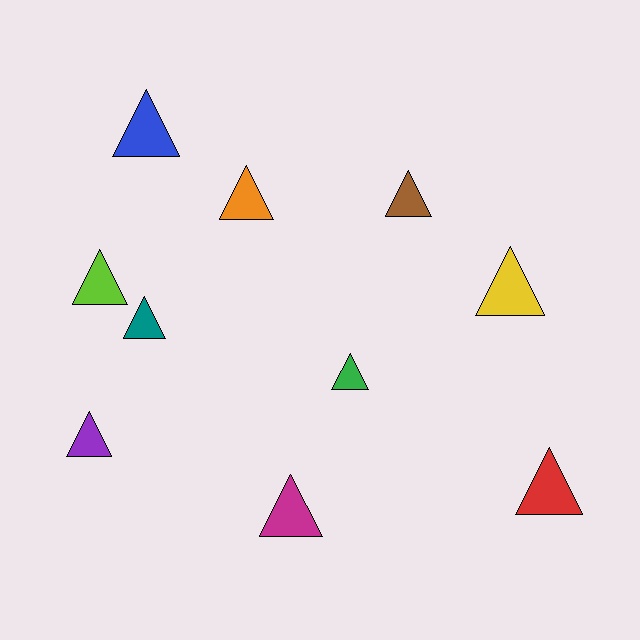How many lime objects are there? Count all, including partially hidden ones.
There is 1 lime object.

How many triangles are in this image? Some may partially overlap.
There are 10 triangles.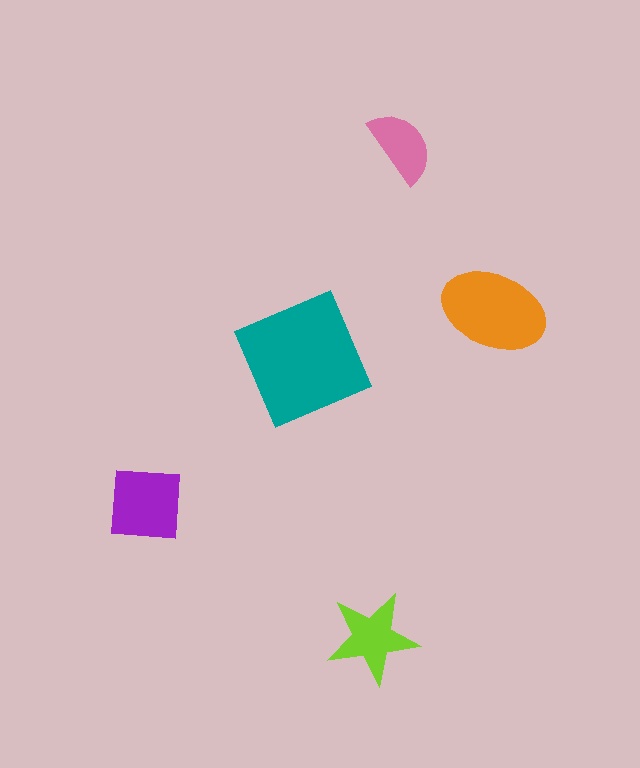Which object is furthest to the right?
The orange ellipse is rightmost.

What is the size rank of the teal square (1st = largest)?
1st.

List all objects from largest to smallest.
The teal square, the orange ellipse, the purple square, the lime star, the pink semicircle.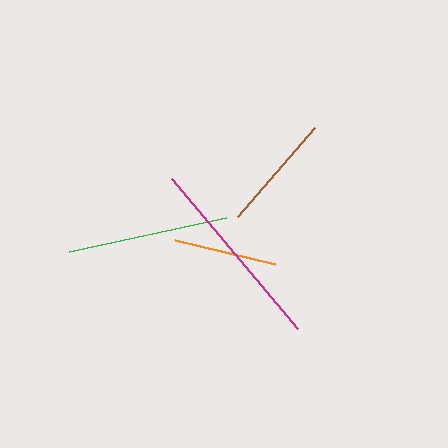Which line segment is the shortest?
The orange line is the shortest at approximately 103 pixels.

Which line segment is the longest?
The magenta line is the longest at approximately 196 pixels.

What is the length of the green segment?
The green segment is approximately 161 pixels long.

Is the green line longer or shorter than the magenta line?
The magenta line is longer than the green line.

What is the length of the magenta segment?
The magenta segment is approximately 196 pixels long.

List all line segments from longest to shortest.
From longest to shortest: magenta, green, brown, orange.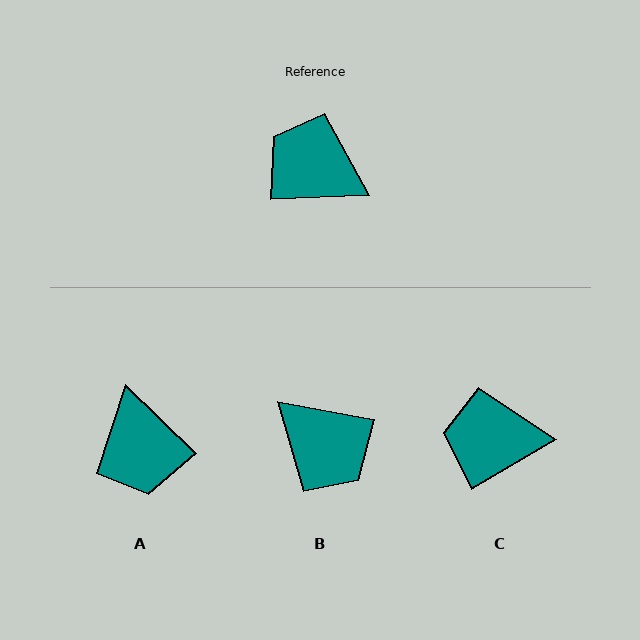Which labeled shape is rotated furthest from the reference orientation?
B, about 167 degrees away.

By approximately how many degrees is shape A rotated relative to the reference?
Approximately 133 degrees counter-clockwise.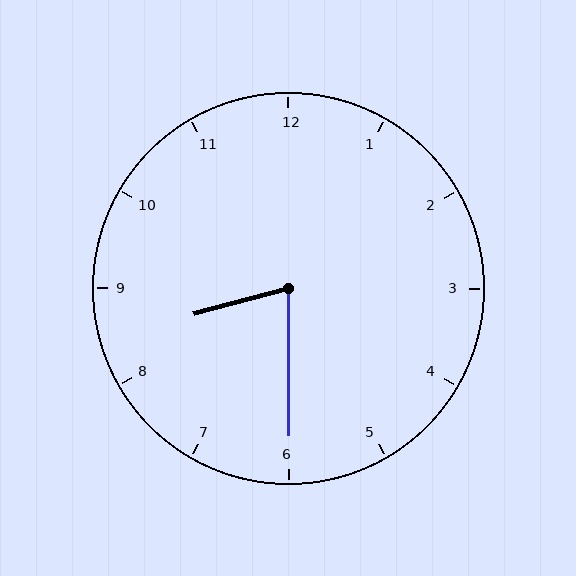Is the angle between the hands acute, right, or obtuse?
It is acute.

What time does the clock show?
8:30.